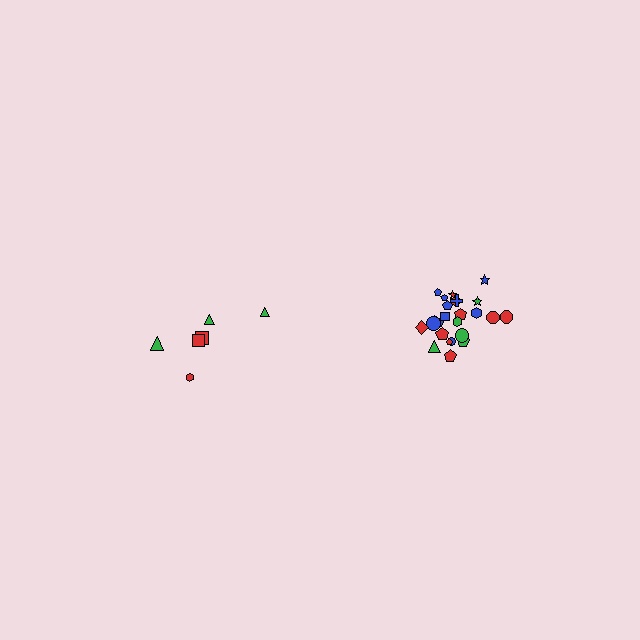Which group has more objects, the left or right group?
The right group.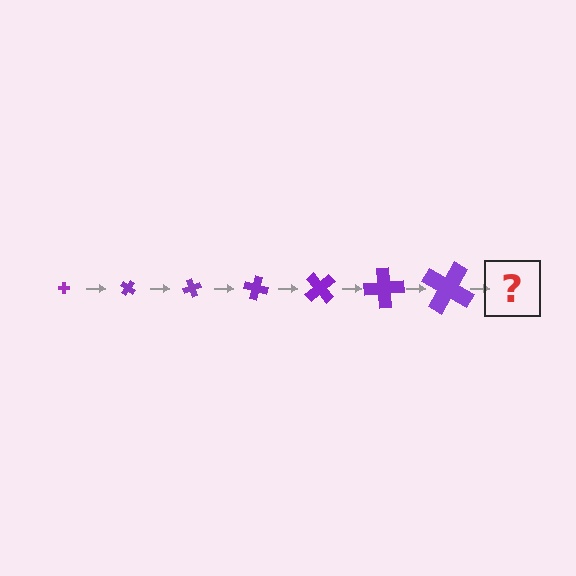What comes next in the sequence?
The next element should be a cross, larger than the previous one and rotated 245 degrees from the start.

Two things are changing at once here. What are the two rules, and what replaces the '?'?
The two rules are that the cross grows larger each step and it rotates 35 degrees each step. The '?' should be a cross, larger than the previous one and rotated 245 degrees from the start.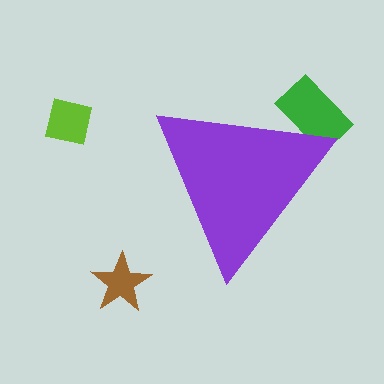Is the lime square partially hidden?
No, the lime square is fully visible.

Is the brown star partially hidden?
No, the brown star is fully visible.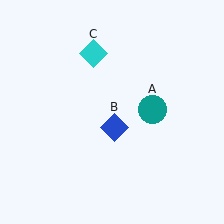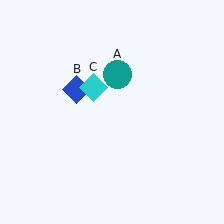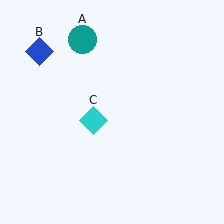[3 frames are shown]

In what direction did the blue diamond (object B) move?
The blue diamond (object B) moved up and to the left.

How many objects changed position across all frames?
3 objects changed position: teal circle (object A), blue diamond (object B), cyan diamond (object C).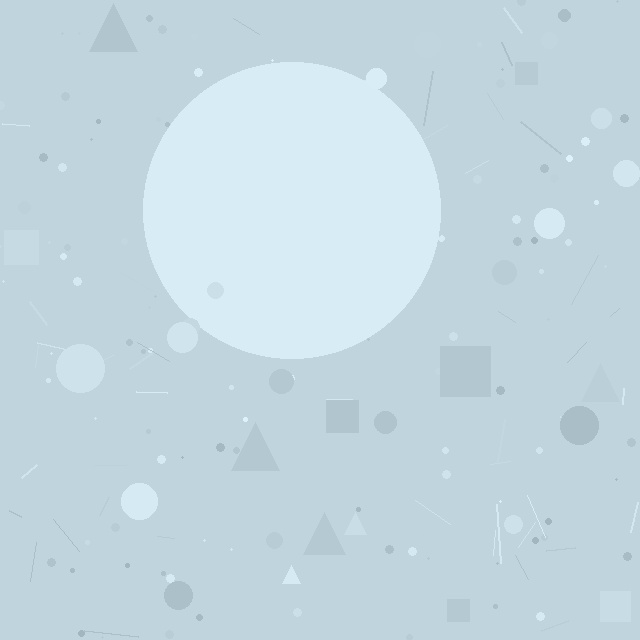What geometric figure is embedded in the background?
A circle is embedded in the background.